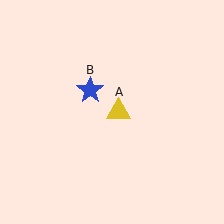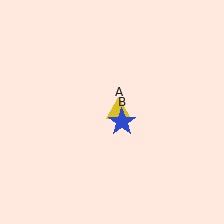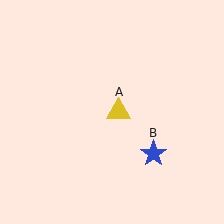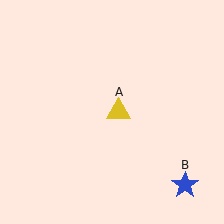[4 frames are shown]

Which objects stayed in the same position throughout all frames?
Yellow triangle (object A) remained stationary.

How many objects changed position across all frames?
1 object changed position: blue star (object B).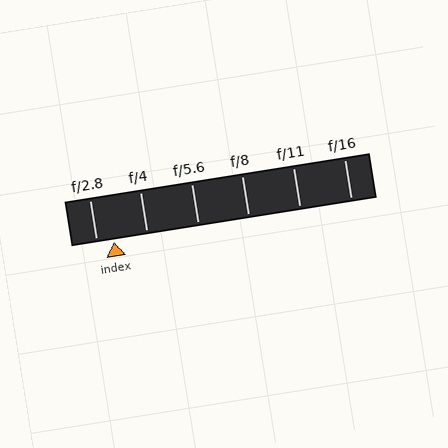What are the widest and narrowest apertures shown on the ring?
The widest aperture shown is f/2.8 and the narrowest is f/16.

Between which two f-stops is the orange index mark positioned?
The index mark is between f/2.8 and f/4.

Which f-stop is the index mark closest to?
The index mark is closest to f/2.8.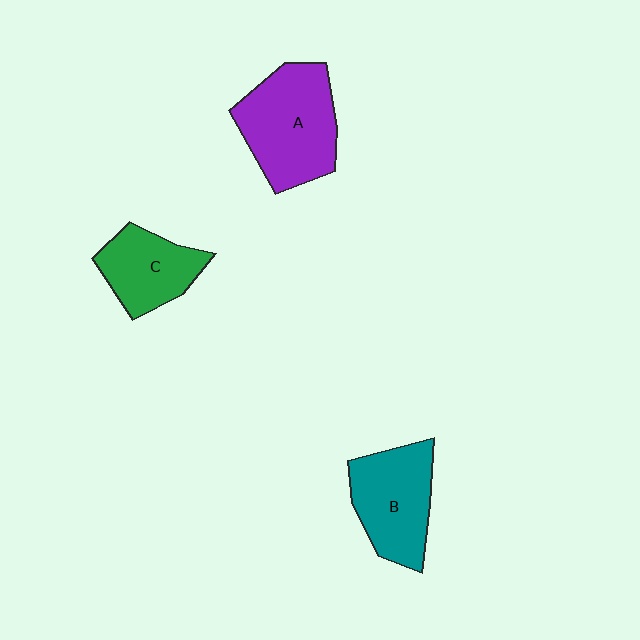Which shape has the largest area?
Shape A (purple).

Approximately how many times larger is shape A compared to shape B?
Approximately 1.2 times.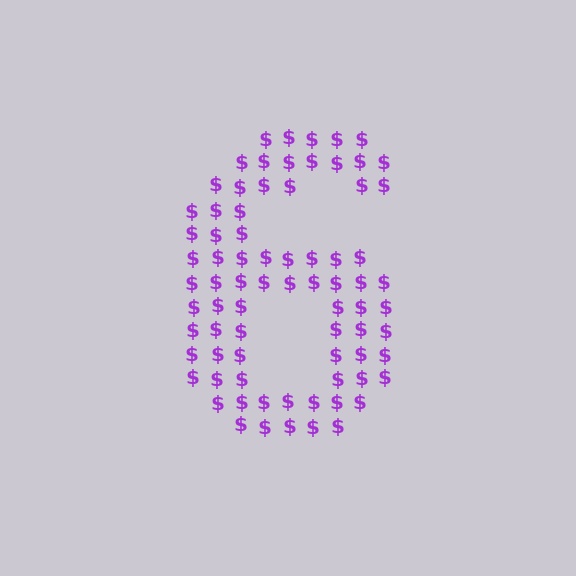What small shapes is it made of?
It is made of small dollar signs.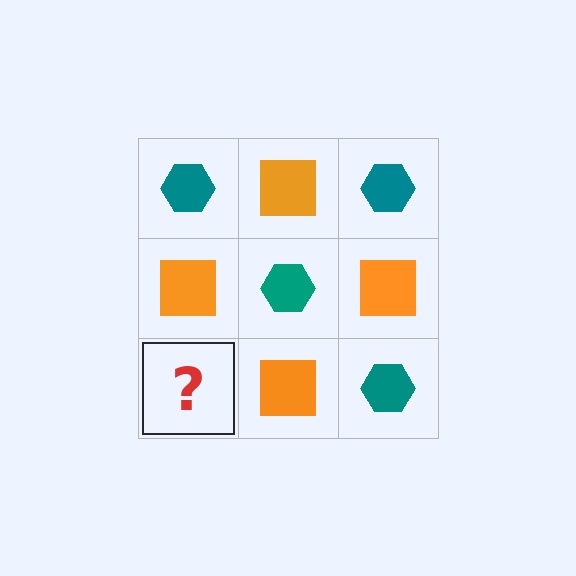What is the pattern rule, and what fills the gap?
The rule is that it alternates teal hexagon and orange square in a checkerboard pattern. The gap should be filled with a teal hexagon.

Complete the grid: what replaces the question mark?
The question mark should be replaced with a teal hexagon.